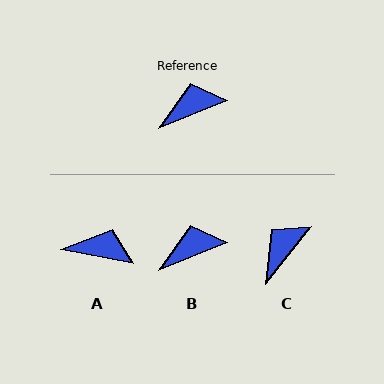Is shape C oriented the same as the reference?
No, it is off by about 30 degrees.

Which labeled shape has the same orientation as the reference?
B.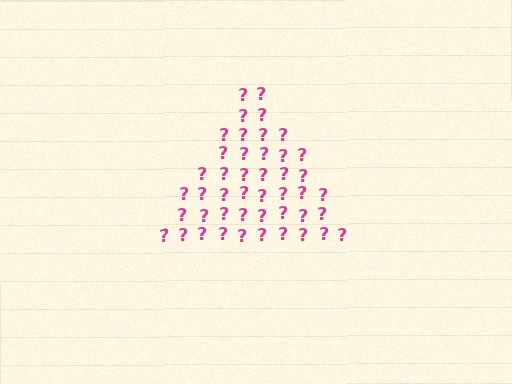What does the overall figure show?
The overall figure shows a triangle.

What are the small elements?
The small elements are question marks.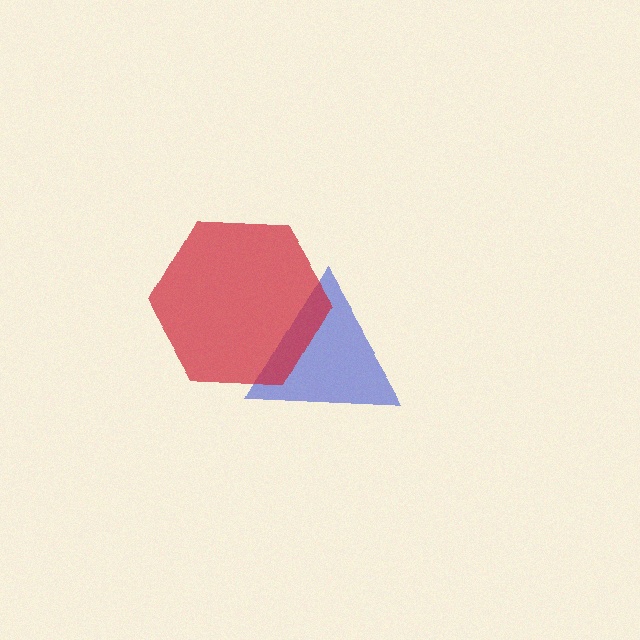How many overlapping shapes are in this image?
There are 2 overlapping shapes in the image.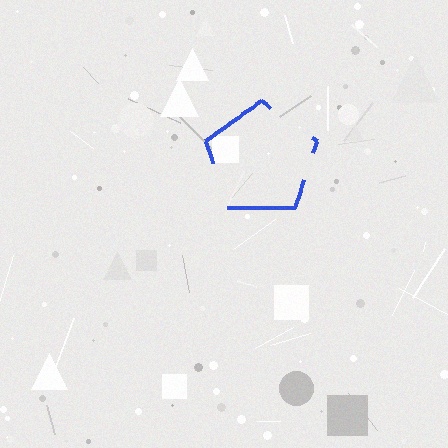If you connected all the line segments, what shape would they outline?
They would outline a pentagon.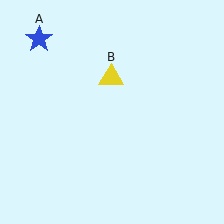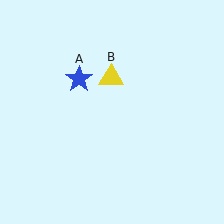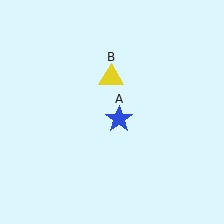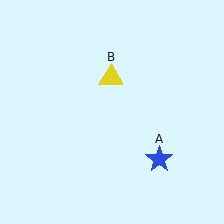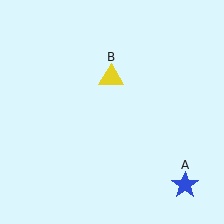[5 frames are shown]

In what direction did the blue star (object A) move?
The blue star (object A) moved down and to the right.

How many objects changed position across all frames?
1 object changed position: blue star (object A).